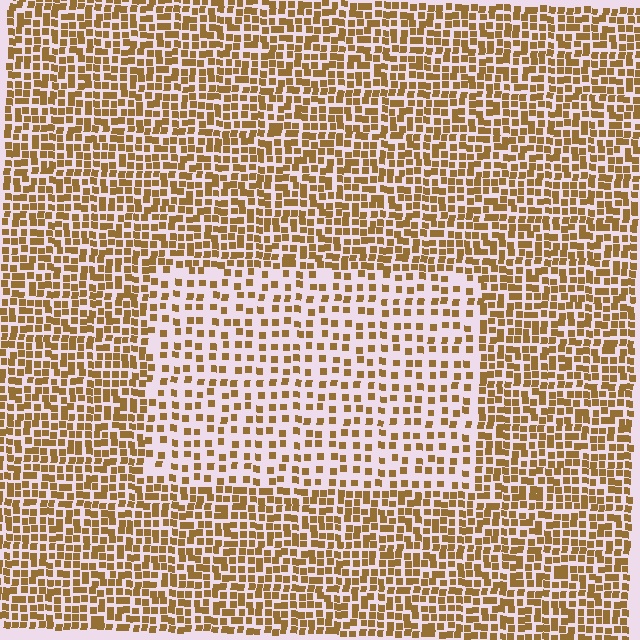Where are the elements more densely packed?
The elements are more densely packed outside the rectangle boundary.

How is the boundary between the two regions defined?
The boundary is defined by a change in element density (approximately 2.0x ratio). All elements are the same color, size, and shape.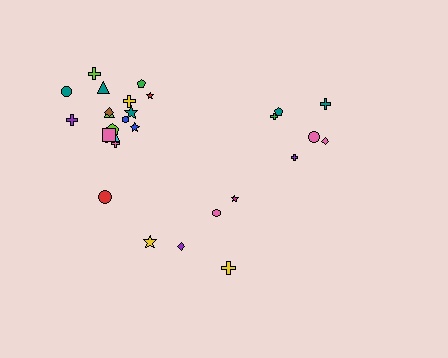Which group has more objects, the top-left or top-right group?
The top-left group.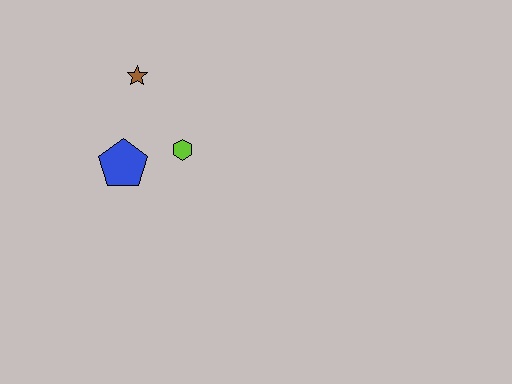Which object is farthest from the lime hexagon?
The brown star is farthest from the lime hexagon.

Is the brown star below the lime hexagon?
No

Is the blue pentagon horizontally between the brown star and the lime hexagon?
No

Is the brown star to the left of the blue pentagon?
No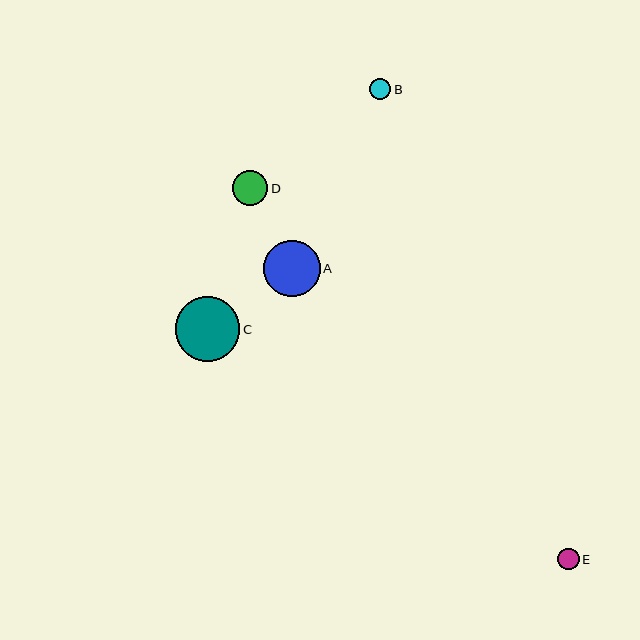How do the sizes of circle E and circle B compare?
Circle E and circle B are approximately the same size.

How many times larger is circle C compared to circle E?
Circle C is approximately 3.0 times the size of circle E.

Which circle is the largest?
Circle C is the largest with a size of approximately 64 pixels.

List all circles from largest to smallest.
From largest to smallest: C, A, D, E, B.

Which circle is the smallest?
Circle B is the smallest with a size of approximately 21 pixels.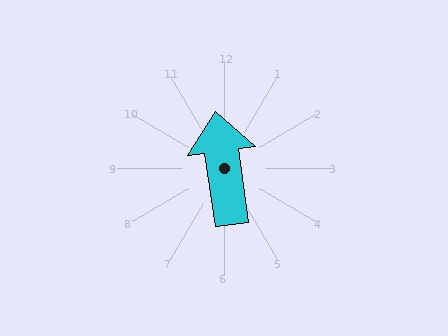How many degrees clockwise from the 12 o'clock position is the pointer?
Approximately 352 degrees.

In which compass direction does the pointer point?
North.